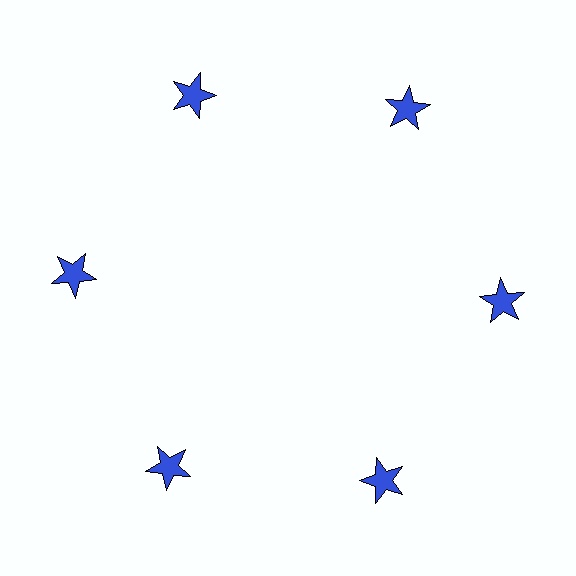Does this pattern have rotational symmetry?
Yes, this pattern has 6-fold rotational symmetry. It looks the same after rotating 60 degrees around the center.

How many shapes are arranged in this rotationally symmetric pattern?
There are 6 shapes, arranged in 6 groups of 1.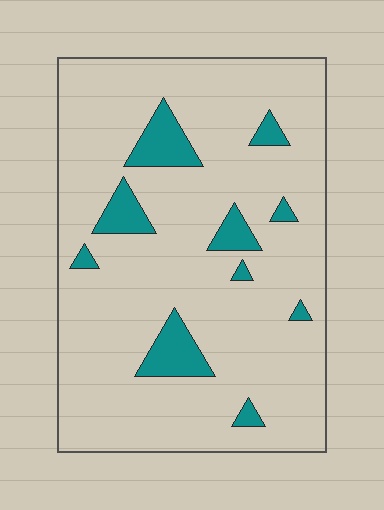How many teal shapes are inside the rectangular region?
10.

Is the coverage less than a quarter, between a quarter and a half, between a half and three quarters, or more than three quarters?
Less than a quarter.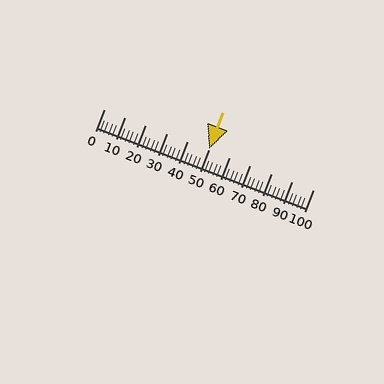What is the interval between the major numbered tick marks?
The major tick marks are spaced 10 units apart.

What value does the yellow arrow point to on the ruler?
The yellow arrow points to approximately 50.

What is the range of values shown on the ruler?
The ruler shows values from 0 to 100.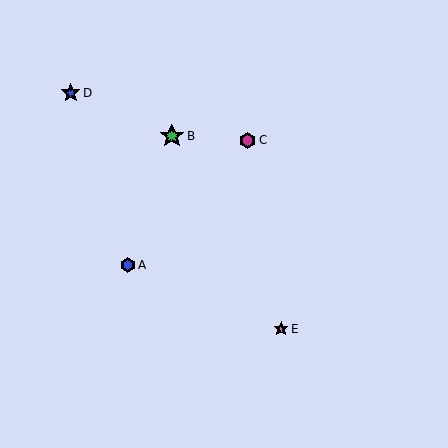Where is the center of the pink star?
The center of the pink star is at (281, 329).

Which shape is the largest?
The green star (labeled B) is the largest.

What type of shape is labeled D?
Shape D is a blue star.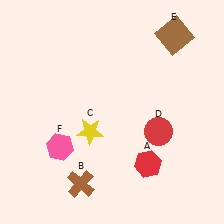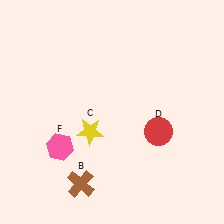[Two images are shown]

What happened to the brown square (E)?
The brown square (E) was removed in Image 2. It was in the top-right area of Image 1.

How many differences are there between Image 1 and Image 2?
There are 2 differences between the two images.